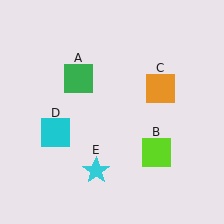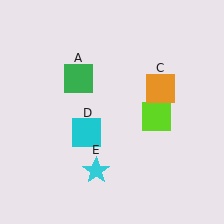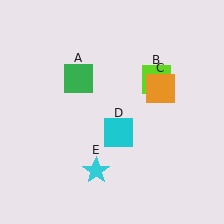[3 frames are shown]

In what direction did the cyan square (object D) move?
The cyan square (object D) moved right.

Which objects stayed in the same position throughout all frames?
Green square (object A) and orange square (object C) and cyan star (object E) remained stationary.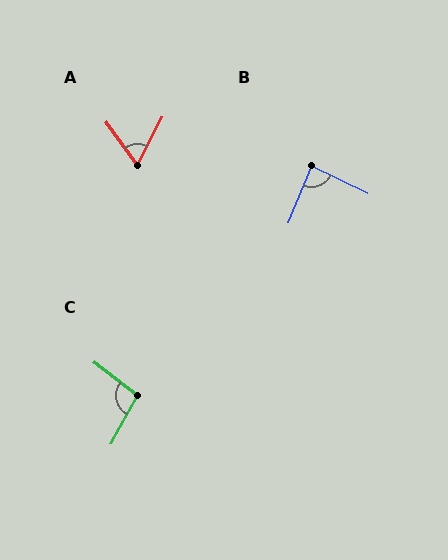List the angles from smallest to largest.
A (63°), B (86°), C (98°).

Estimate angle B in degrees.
Approximately 86 degrees.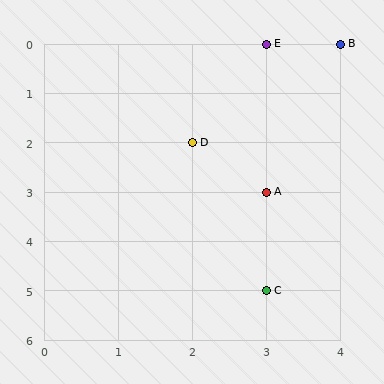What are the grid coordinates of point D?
Point D is at grid coordinates (2, 2).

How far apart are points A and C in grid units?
Points A and C are 2 rows apart.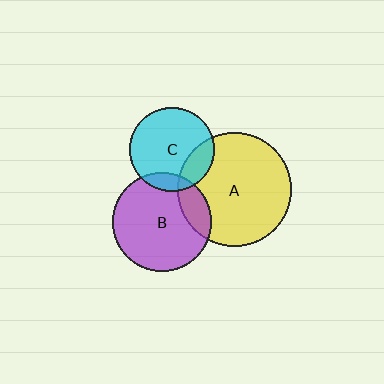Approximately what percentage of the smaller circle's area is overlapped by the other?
Approximately 10%.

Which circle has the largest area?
Circle A (yellow).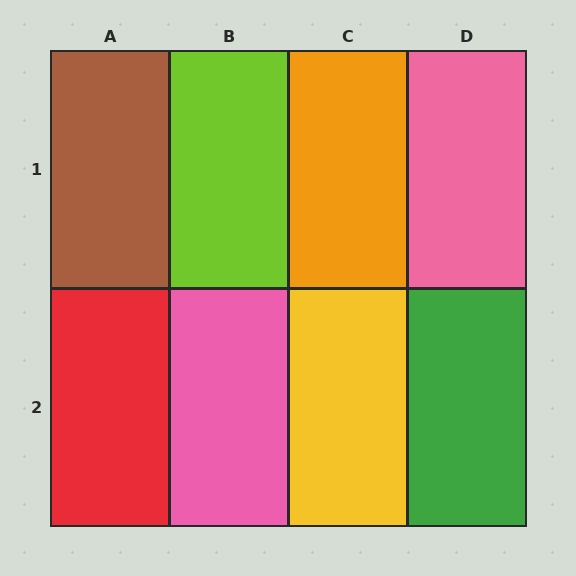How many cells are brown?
1 cell is brown.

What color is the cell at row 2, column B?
Pink.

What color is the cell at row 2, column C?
Yellow.